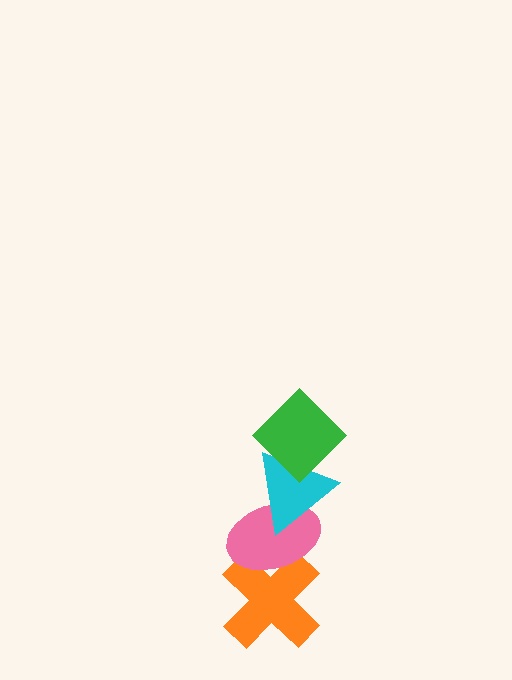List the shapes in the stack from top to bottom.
From top to bottom: the green diamond, the cyan triangle, the pink ellipse, the orange cross.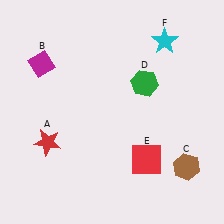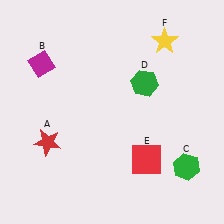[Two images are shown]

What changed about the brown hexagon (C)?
In Image 1, C is brown. In Image 2, it changed to green.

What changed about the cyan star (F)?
In Image 1, F is cyan. In Image 2, it changed to yellow.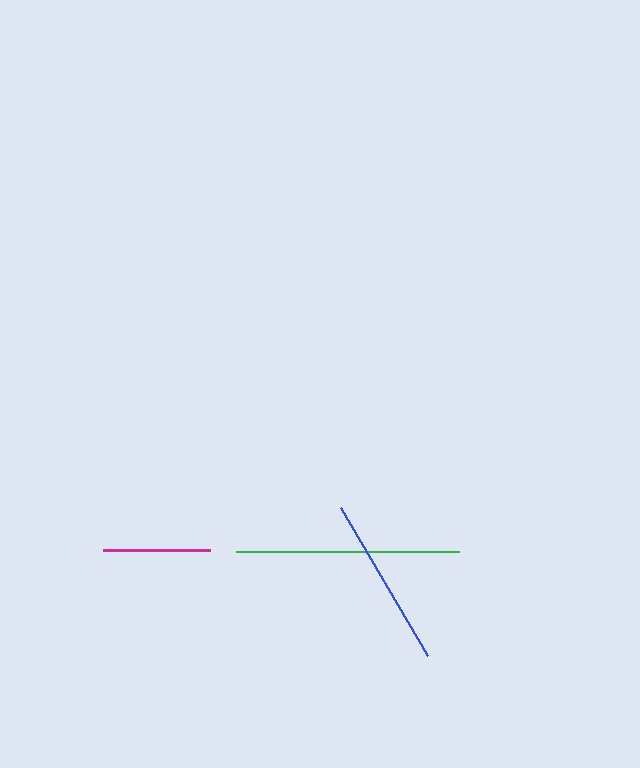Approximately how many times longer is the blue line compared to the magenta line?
The blue line is approximately 1.6 times the length of the magenta line.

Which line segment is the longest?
The green line is the longest at approximately 223 pixels.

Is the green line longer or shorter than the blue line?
The green line is longer than the blue line.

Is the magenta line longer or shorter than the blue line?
The blue line is longer than the magenta line.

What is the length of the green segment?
The green segment is approximately 223 pixels long.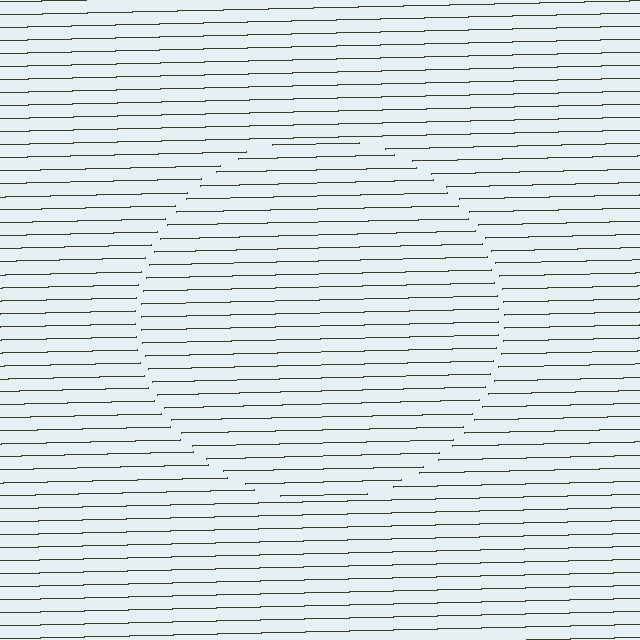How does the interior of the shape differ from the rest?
The interior of the shape contains the same grating, shifted by half a period — the contour is defined by the phase discontinuity where line-ends from the inner and outer gratings abut.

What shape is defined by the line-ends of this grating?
An illusory circle. The interior of the shape contains the same grating, shifted by half a period — the contour is defined by the phase discontinuity where line-ends from the inner and outer gratings abut.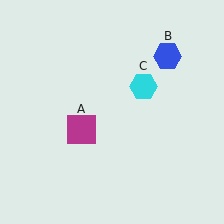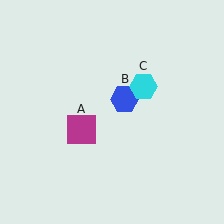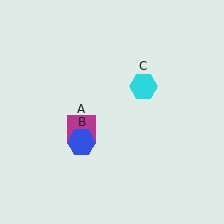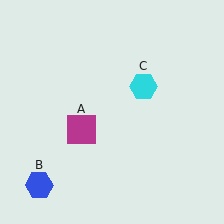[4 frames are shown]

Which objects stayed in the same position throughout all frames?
Magenta square (object A) and cyan hexagon (object C) remained stationary.